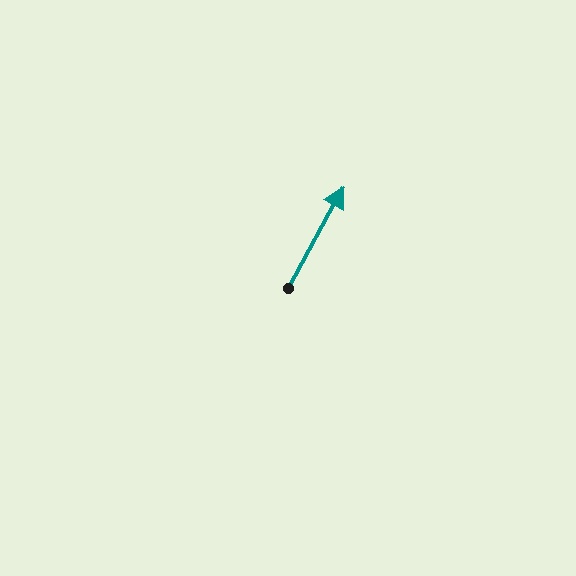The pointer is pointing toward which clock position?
Roughly 1 o'clock.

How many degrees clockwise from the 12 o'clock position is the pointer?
Approximately 29 degrees.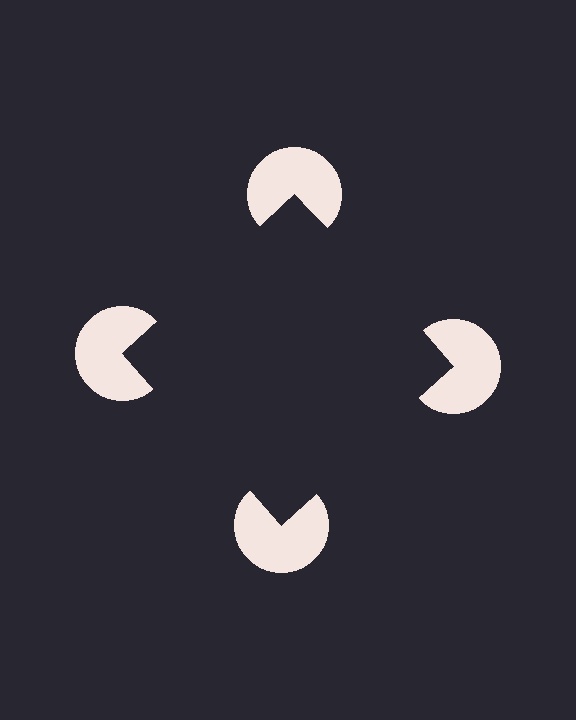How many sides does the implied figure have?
4 sides.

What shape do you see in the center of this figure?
An illusory square — its edges are inferred from the aligned wedge cuts in the pac-man discs, not physically drawn.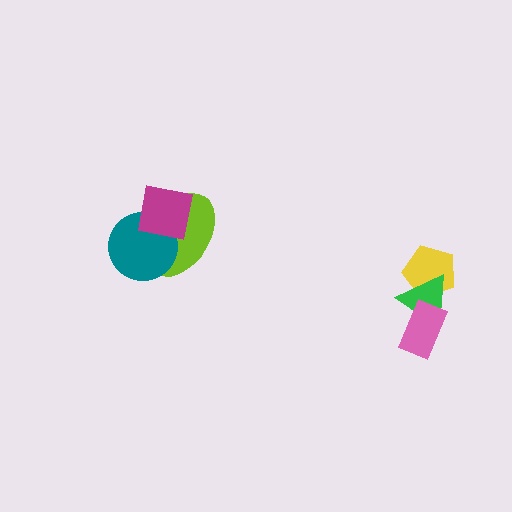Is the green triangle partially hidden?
Yes, it is partially covered by another shape.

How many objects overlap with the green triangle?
2 objects overlap with the green triangle.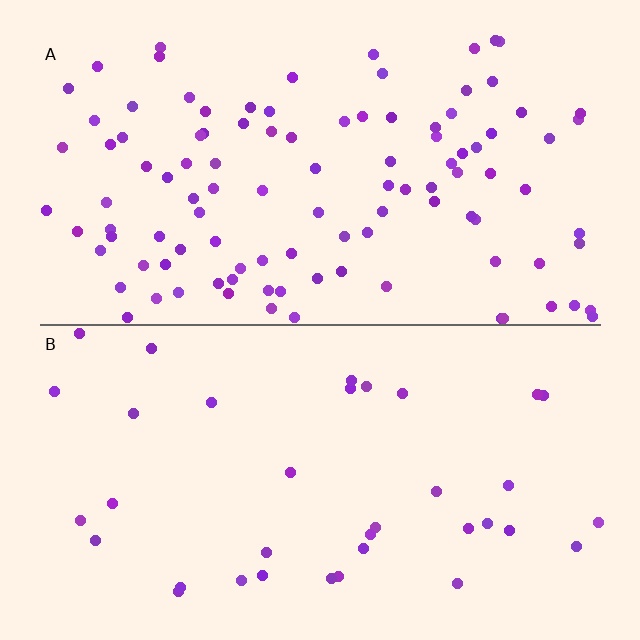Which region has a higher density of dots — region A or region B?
A (the top).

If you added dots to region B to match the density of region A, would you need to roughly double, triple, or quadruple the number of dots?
Approximately triple.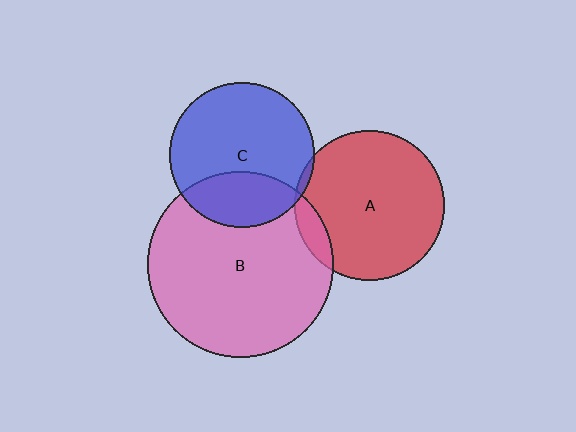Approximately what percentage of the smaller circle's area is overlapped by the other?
Approximately 10%.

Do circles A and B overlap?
Yes.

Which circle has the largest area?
Circle B (pink).